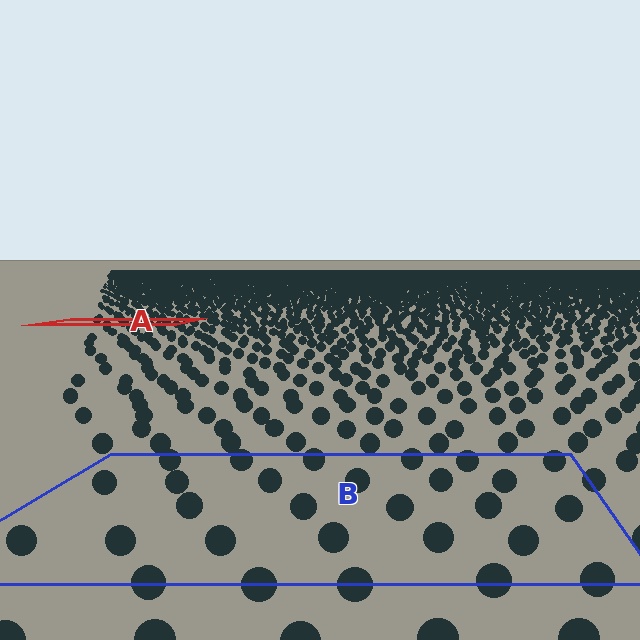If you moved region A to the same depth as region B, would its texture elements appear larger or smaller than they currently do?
They would appear larger. At a closer depth, the same texture elements are projected at a bigger on-screen size.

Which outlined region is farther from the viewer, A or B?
Region A is farther from the viewer — the texture elements inside it appear smaller and more densely packed.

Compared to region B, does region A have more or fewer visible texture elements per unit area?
Region A has more texture elements per unit area — they are packed more densely because it is farther away.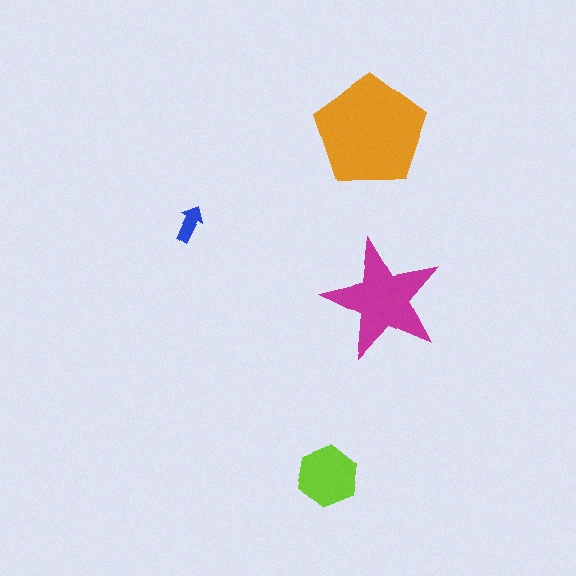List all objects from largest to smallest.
The orange pentagon, the magenta star, the lime hexagon, the blue arrow.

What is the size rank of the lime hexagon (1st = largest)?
3rd.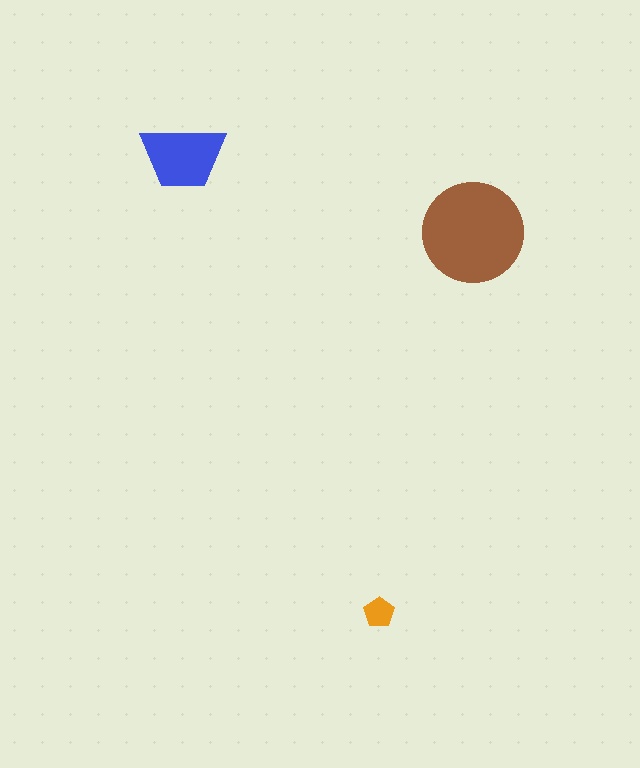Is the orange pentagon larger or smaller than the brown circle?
Smaller.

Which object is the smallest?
The orange pentagon.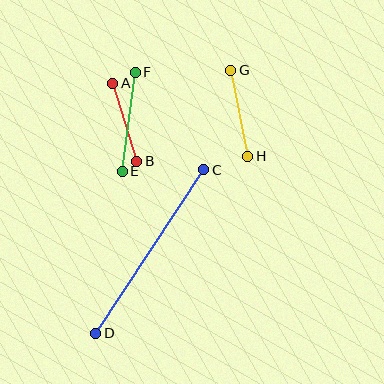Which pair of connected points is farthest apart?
Points C and D are farthest apart.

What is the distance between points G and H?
The distance is approximately 88 pixels.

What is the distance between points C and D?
The distance is approximately 196 pixels.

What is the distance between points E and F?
The distance is approximately 100 pixels.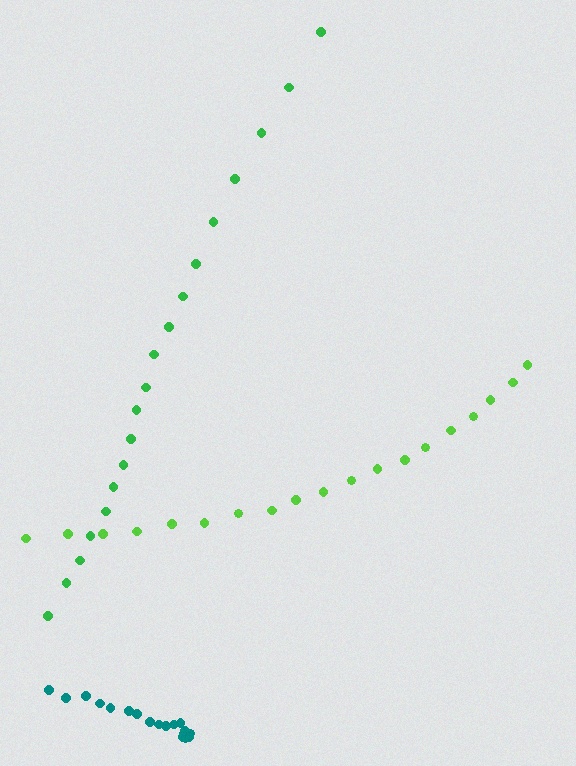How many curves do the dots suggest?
There are 3 distinct paths.